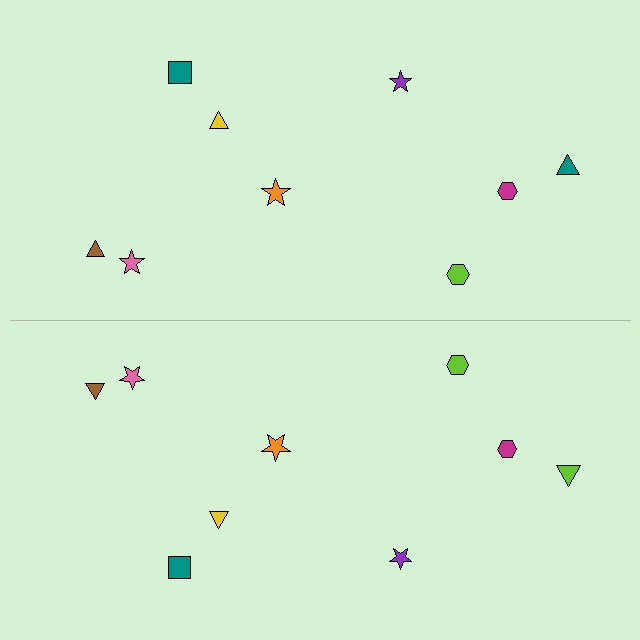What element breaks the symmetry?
The lime triangle on the bottom side breaks the symmetry — its mirror counterpart is teal.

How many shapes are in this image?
There are 18 shapes in this image.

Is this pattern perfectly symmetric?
No, the pattern is not perfectly symmetric. The lime triangle on the bottom side breaks the symmetry — its mirror counterpart is teal.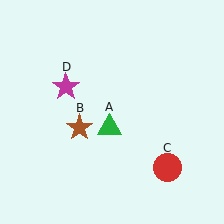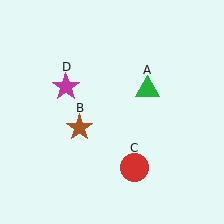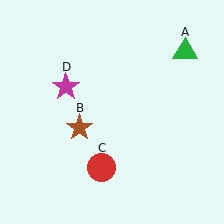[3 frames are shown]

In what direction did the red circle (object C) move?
The red circle (object C) moved left.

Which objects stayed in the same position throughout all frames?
Brown star (object B) and magenta star (object D) remained stationary.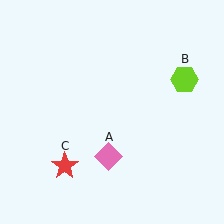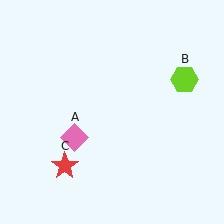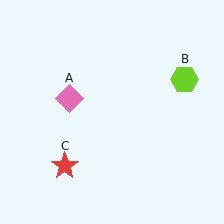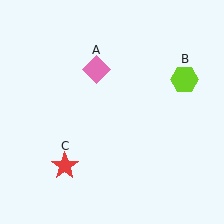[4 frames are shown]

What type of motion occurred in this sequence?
The pink diamond (object A) rotated clockwise around the center of the scene.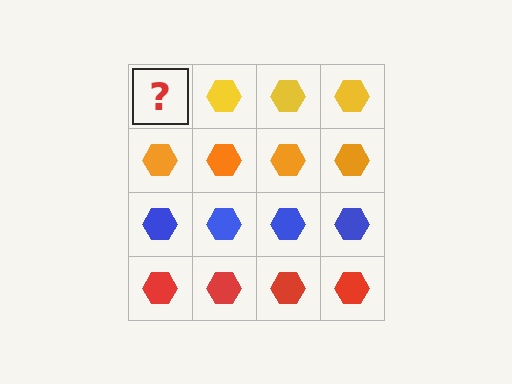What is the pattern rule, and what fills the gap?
The rule is that each row has a consistent color. The gap should be filled with a yellow hexagon.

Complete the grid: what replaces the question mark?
The question mark should be replaced with a yellow hexagon.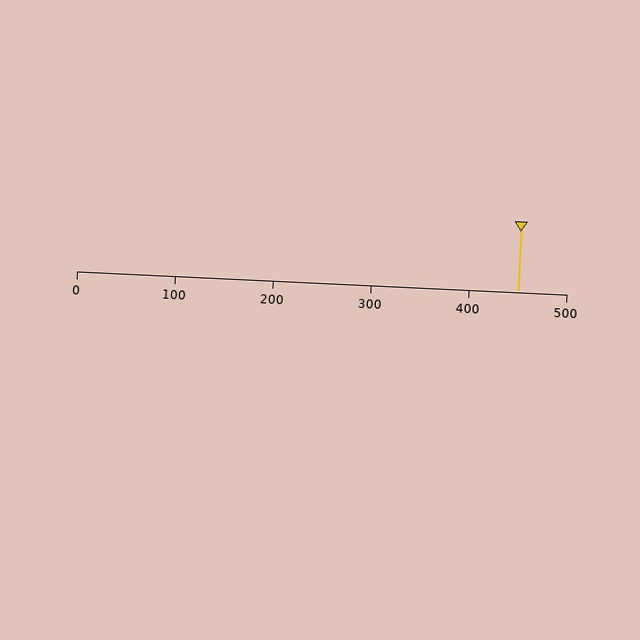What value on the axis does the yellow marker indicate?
The marker indicates approximately 450.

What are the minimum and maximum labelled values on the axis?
The axis runs from 0 to 500.